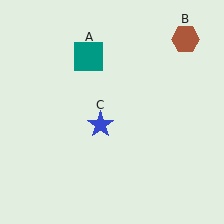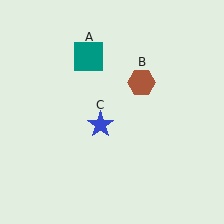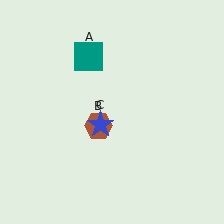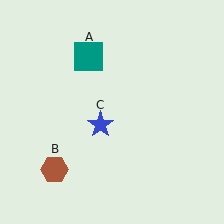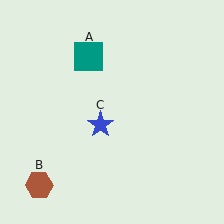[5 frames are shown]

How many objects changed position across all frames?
1 object changed position: brown hexagon (object B).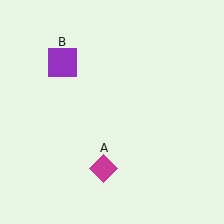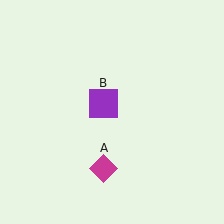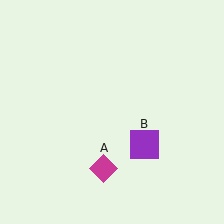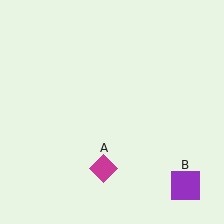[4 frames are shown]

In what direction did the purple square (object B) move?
The purple square (object B) moved down and to the right.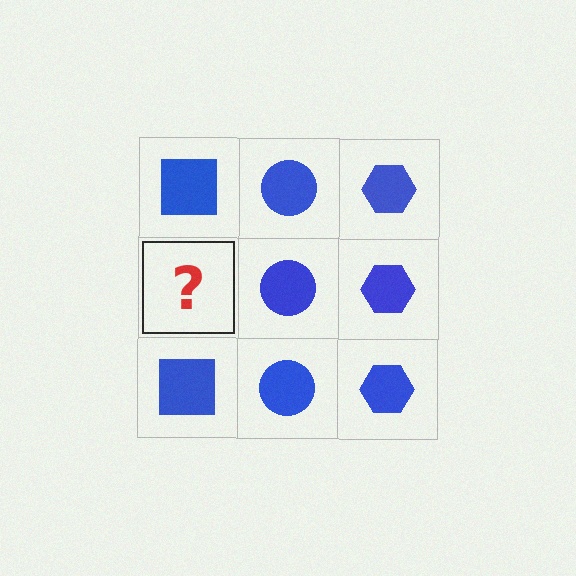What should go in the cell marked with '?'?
The missing cell should contain a blue square.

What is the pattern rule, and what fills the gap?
The rule is that each column has a consistent shape. The gap should be filled with a blue square.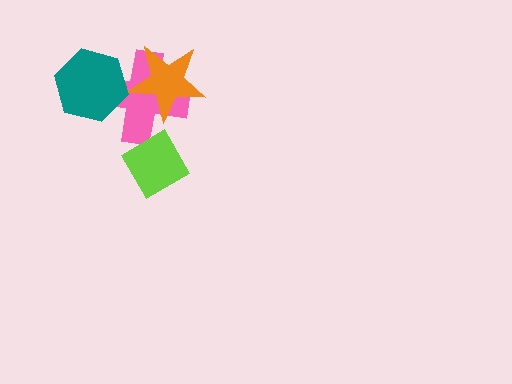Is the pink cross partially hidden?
Yes, it is partially covered by another shape.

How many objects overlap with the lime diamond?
1 object overlaps with the lime diamond.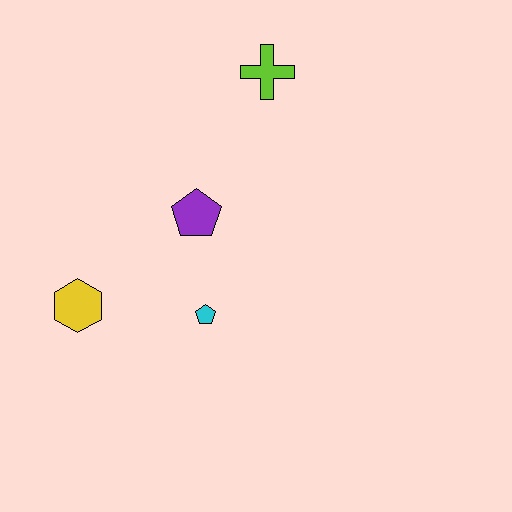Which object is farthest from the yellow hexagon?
The lime cross is farthest from the yellow hexagon.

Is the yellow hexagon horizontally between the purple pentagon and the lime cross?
No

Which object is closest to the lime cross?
The purple pentagon is closest to the lime cross.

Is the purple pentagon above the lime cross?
No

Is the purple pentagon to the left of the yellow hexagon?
No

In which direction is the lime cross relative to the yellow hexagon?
The lime cross is above the yellow hexagon.